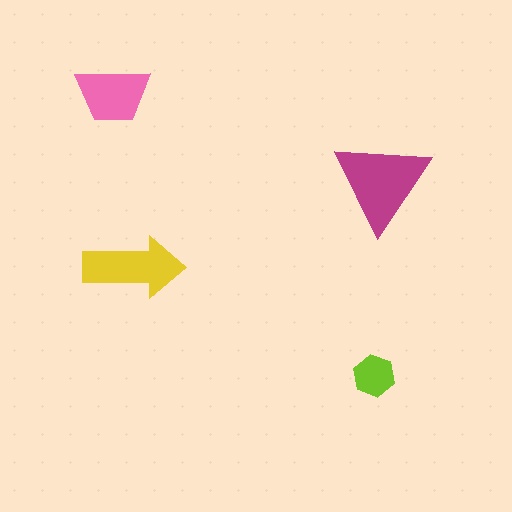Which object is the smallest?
The lime hexagon.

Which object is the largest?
The magenta triangle.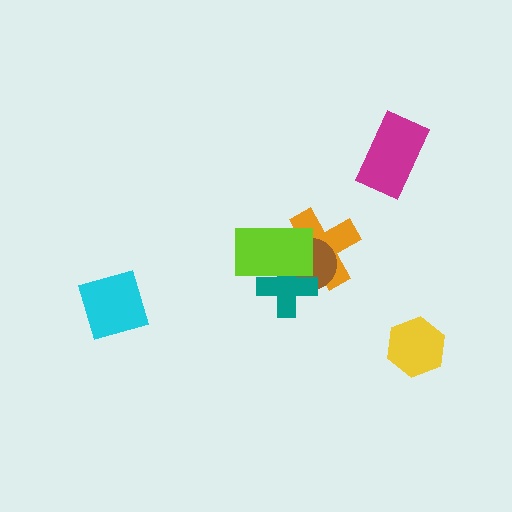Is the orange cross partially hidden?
Yes, it is partially covered by another shape.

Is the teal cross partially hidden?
Yes, it is partially covered by another shape.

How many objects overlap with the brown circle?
3 objects overlap with the brown circle.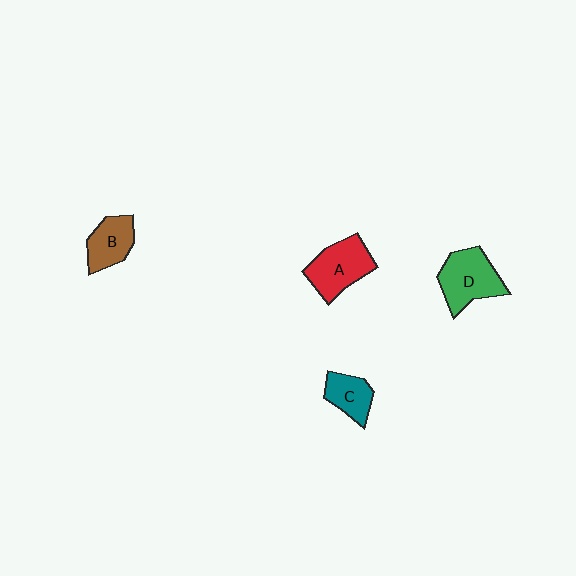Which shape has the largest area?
Shape D (green).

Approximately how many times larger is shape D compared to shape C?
Approximately 1.6 times.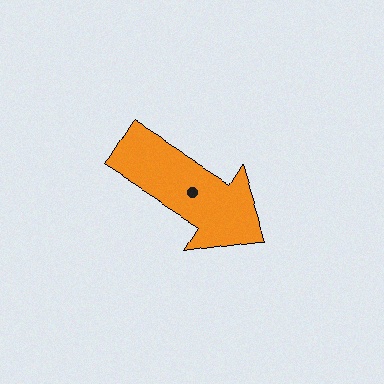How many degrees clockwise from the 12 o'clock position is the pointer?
Approximately 122 degrees.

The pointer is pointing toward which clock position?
Roughly 4 o'clock.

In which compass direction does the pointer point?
Southeast.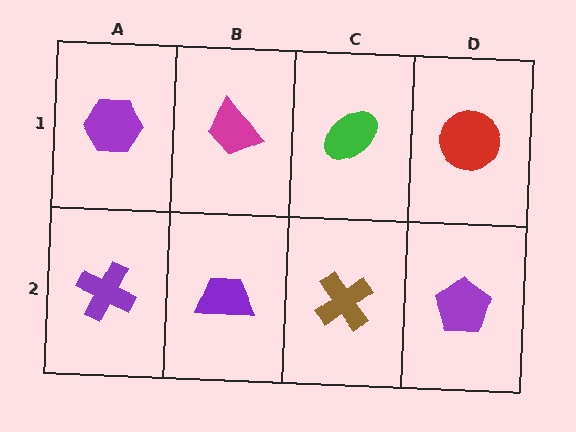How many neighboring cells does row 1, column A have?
2.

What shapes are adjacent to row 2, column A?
A purple hexagon (row 1, column A), a purple trapezoid (row 2, column B).